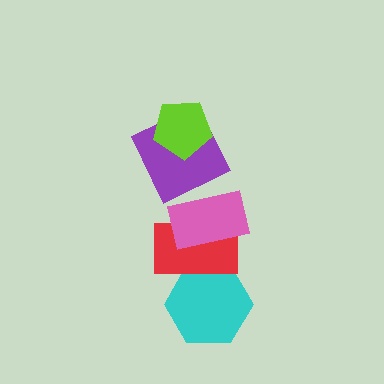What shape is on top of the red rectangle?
The pink rectangle is on top of the red rectangle.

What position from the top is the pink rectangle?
The pink rectangle is 3rd from the top.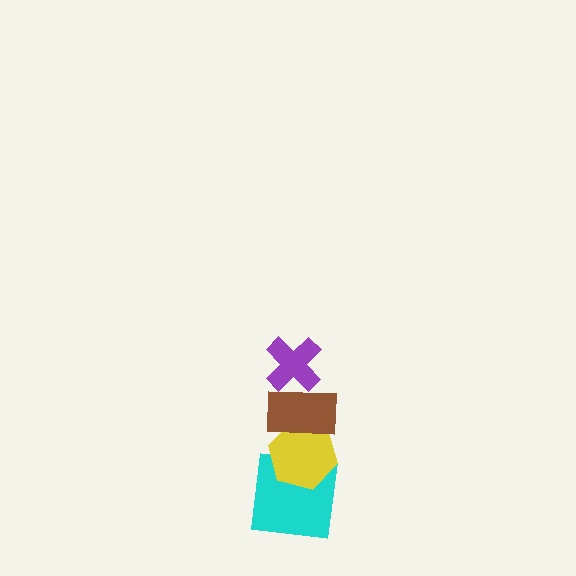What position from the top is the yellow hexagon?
The yellow hexagon is 3rd from the top.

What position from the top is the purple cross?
The purple cross is 1st from the top.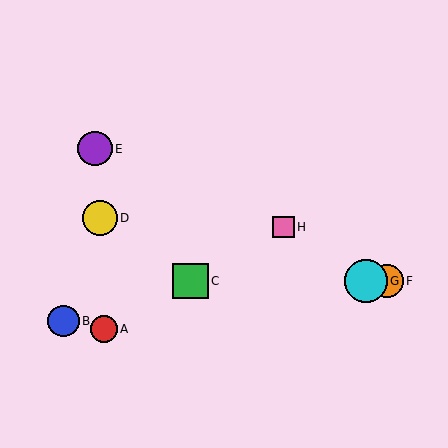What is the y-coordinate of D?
Object D is at y≈218.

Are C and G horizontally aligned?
Yes, both are at y≈281.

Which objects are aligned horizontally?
Objects C, F, G are aligned horizontally.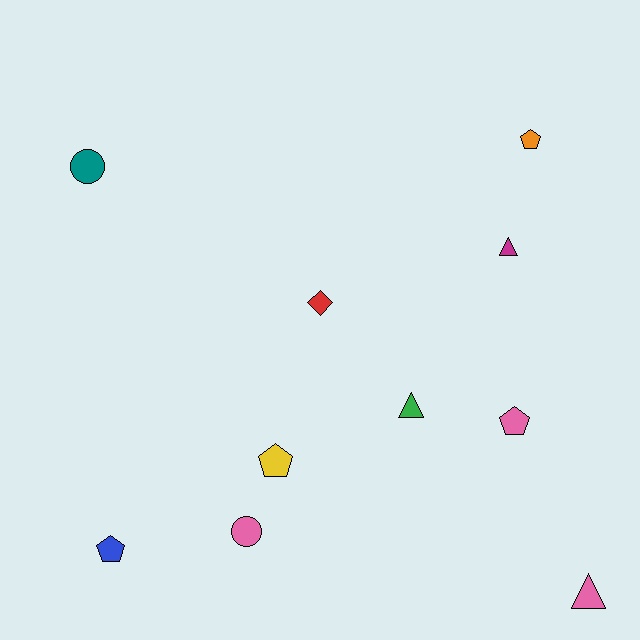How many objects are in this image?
There are 10 objects.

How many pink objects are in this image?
There are 3 pink objects.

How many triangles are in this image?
There are 3 triangles.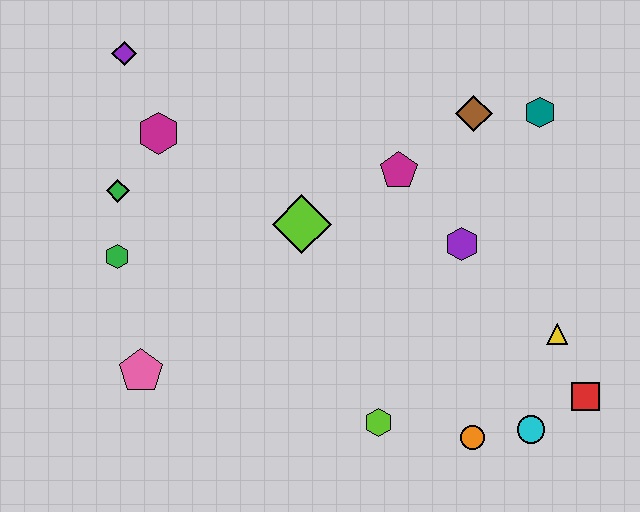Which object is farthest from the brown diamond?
The pink pentagon is farthest from the brown diamond.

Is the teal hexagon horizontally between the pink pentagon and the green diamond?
No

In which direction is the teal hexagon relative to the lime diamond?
The teal hexagon is to the right of the lime diamond.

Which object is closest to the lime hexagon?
The orange circle is closest to the lime hexagon.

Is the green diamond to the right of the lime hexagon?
No